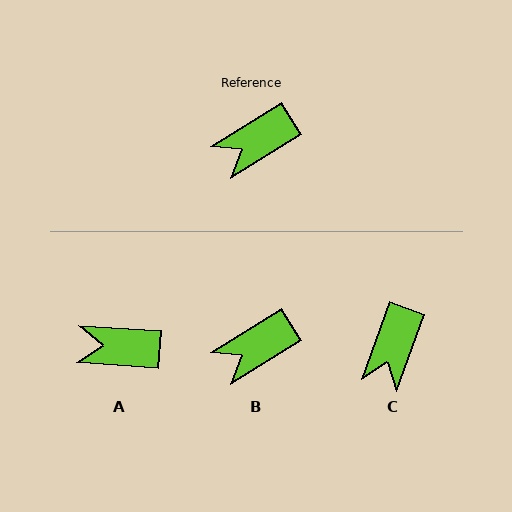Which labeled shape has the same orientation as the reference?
B.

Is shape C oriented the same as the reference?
No, it is off by about 38 degrees.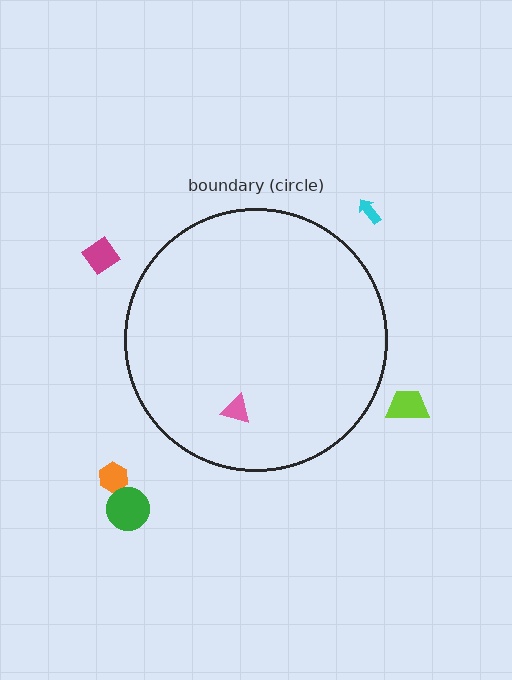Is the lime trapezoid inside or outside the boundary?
Outside.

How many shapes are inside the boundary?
1 inside, 5 outside.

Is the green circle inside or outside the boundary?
Outside.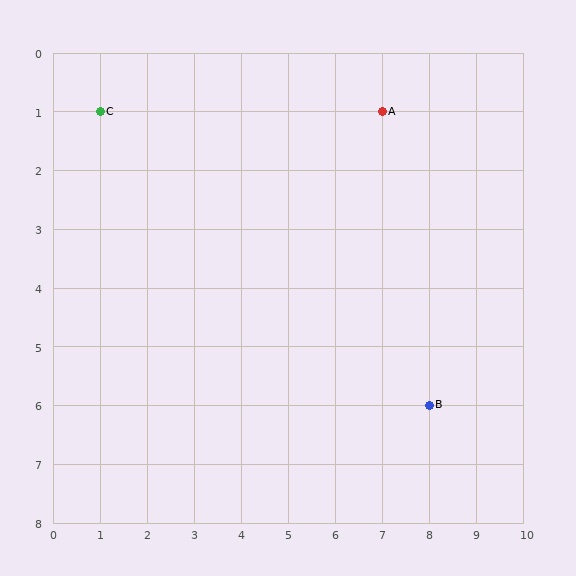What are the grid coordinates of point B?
Point B is at grid coordinates (8, 6).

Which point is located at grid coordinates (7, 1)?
Point A is at (7, 1).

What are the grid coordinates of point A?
Point A is at grid coordinates (7, 1).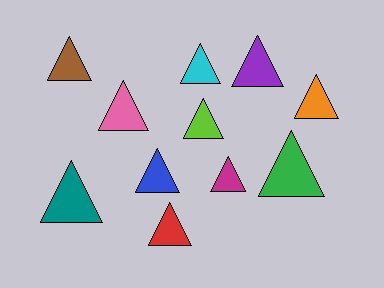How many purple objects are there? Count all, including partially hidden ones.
There is 1 purple object.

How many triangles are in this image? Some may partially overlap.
There are 11 triangles.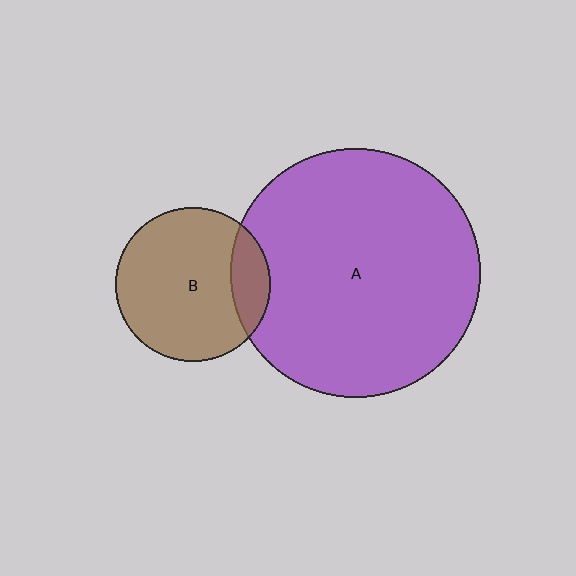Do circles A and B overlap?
Yes.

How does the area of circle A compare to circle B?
Approximately 2.6 times.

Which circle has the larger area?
Circle A (purple).